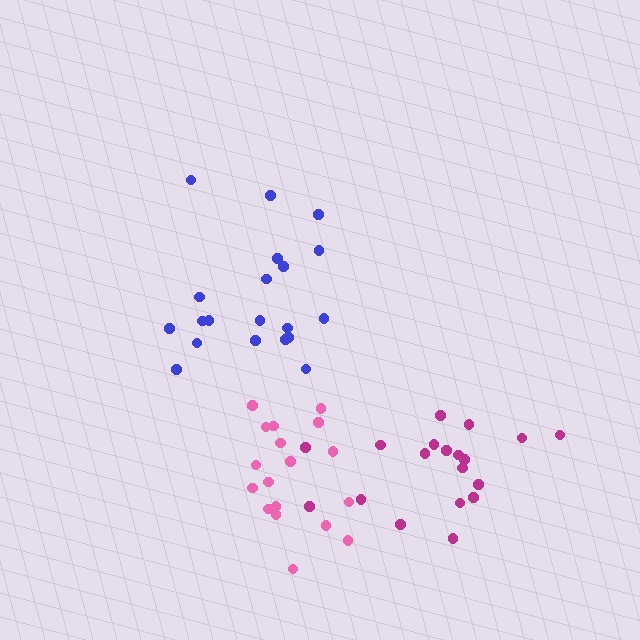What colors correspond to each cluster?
The clusters are colored: magenta, pink, blue.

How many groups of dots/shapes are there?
There are 3 groups.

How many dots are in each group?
Group 1: 19 dots, Group 2: 18 dots, Group 3: 20 dots (57 total).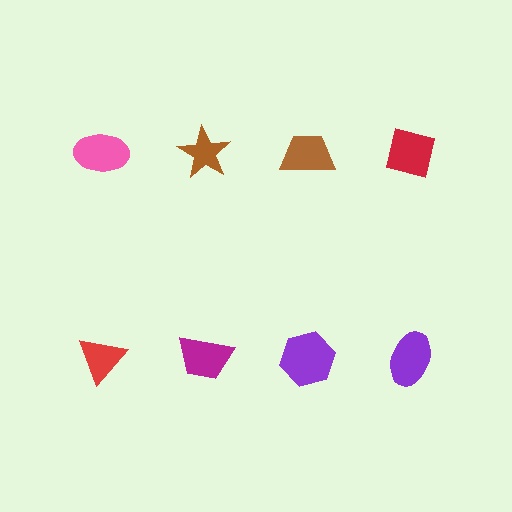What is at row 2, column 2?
A magenta trapezoid.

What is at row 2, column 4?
A purple ellipse.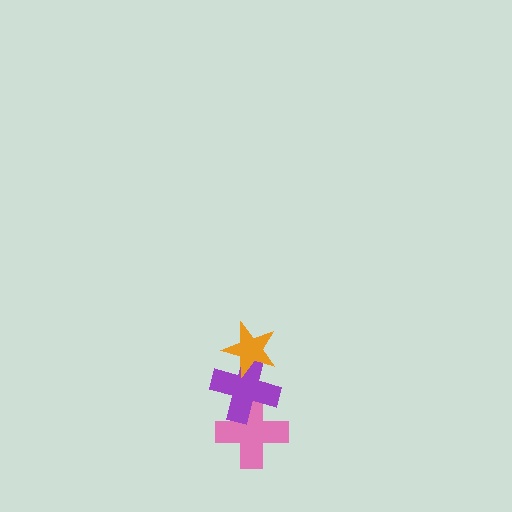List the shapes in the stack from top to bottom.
From top to bottom: the orange star, the purple cross, the pink cross.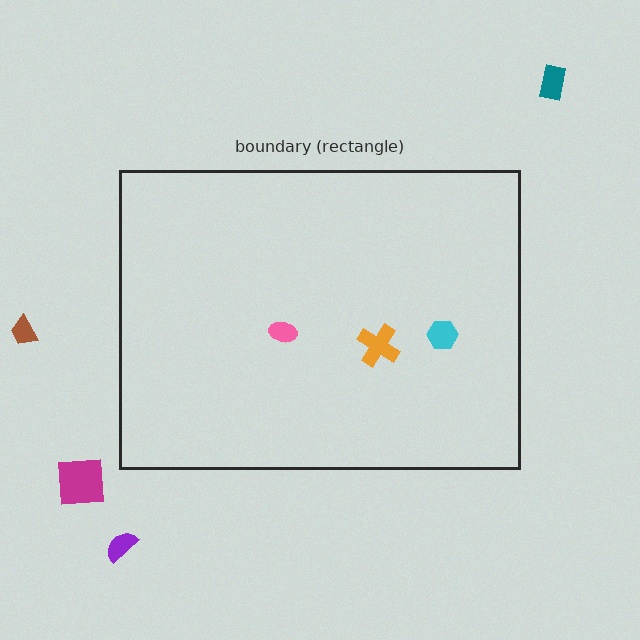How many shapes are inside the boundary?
3 inside, 4 outside.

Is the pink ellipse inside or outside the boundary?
Inside.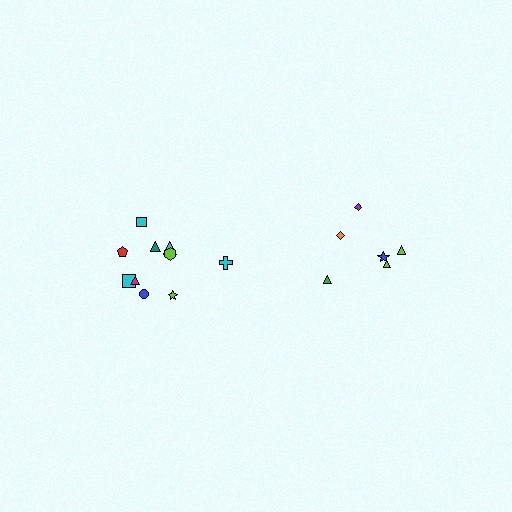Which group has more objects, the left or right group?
The left group.